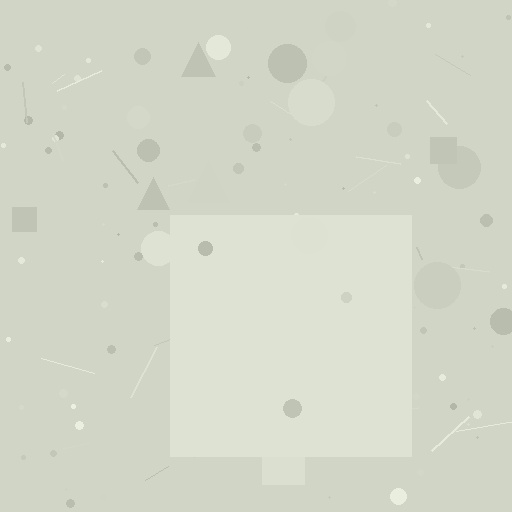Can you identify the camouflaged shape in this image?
The camouflaged shape is a square.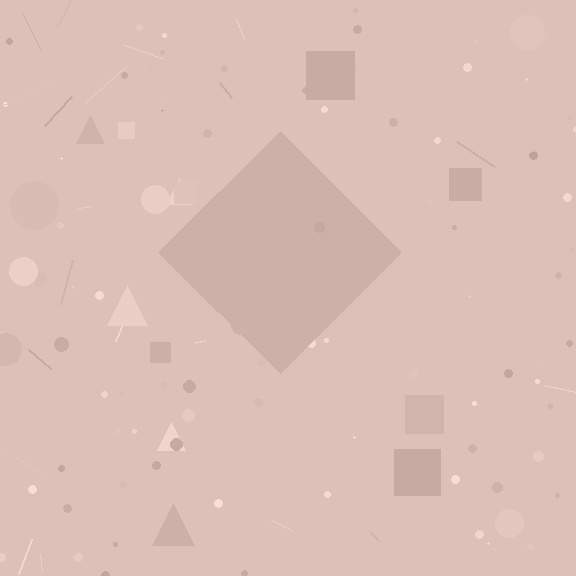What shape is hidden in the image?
A diamond is hidden in the image.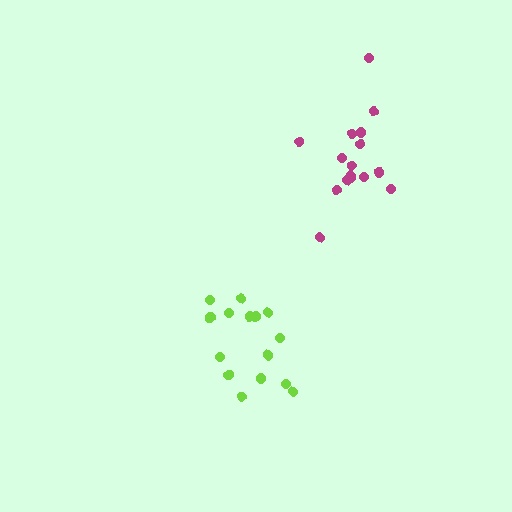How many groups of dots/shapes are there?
There are 2 groups.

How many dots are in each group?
Group 1: 16 dots, Group 2: 15 dots (31 total).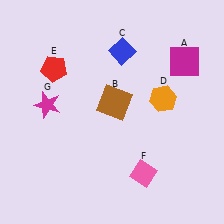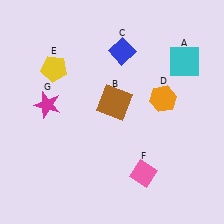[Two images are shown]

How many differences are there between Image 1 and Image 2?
There are 2 differences between the two images.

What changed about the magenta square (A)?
In Image 1, A is magenta. In Image 2, it changed to cyan.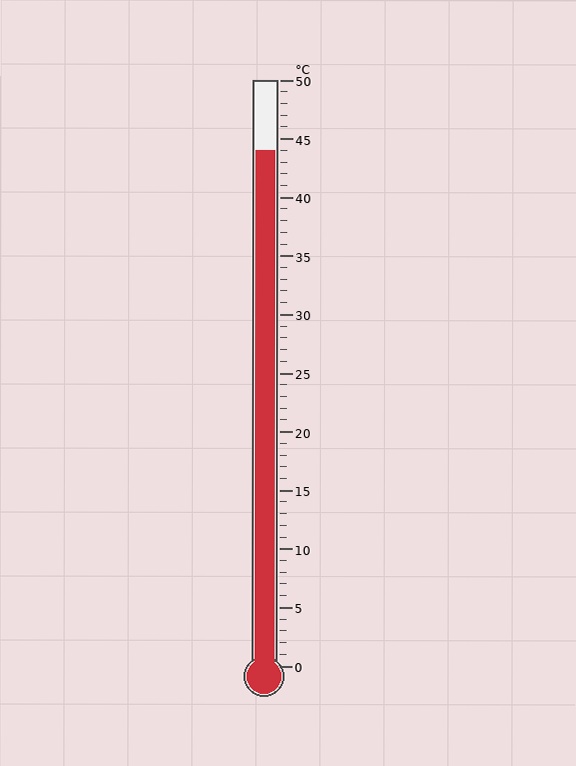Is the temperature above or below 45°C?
The temperature is below 45°C.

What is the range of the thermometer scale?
The thermometer scale ranges from 0°C to 50°C.